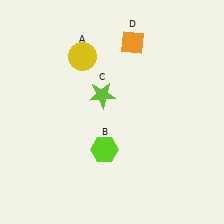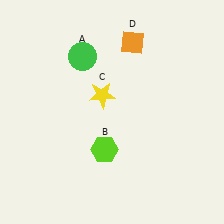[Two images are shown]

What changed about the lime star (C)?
In Image 1, C is lime. In Image 2, it changed to yellow.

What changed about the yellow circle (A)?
In Image 1, A is yellow. In Image 2, it changed to green.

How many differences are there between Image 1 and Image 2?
There are 2 differences between the two images.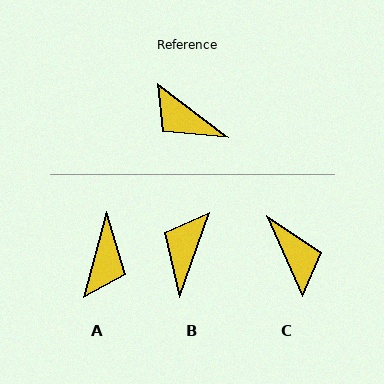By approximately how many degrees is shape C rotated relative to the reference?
Approximately 151 degrees counter-clockwise.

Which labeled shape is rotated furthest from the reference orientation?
C, about 151 degrees away.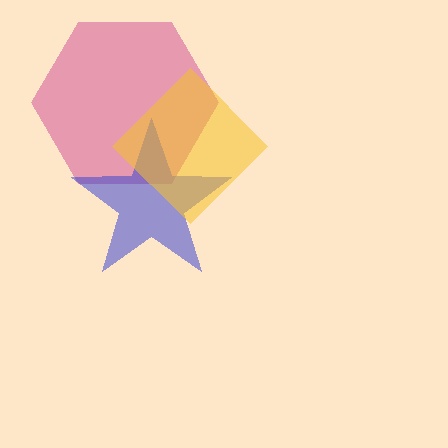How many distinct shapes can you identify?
There are 3 distinct shapes: a magenta hexagon, a blue star, a yellow diamond.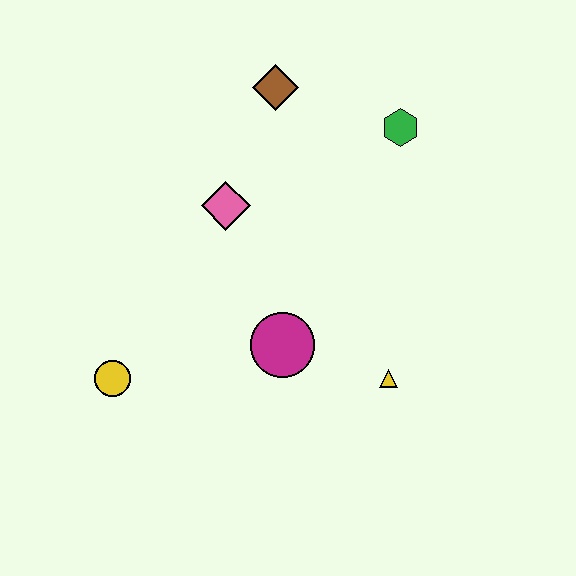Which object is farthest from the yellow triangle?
The brown diamond is farthest from the yellow triangle.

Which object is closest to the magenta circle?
The yellow triangle is closest to the magenta circle.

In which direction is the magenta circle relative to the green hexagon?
The magenta circle is below the green hexagon.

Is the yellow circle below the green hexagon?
Yes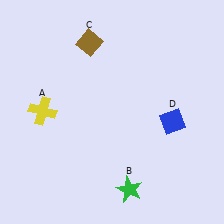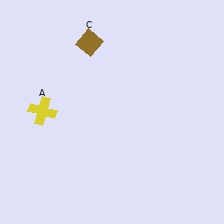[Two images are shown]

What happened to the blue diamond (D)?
The blue diamond (D) was removed in Image 2. It was in the bottom-right area of Image 1.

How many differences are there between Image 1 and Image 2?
There are 2 differences between the two images.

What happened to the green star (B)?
The green star (B) was removed in Image 2. It was in the bottom-right area of Image 1.